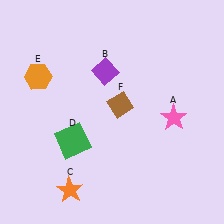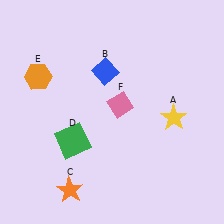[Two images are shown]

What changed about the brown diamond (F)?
In Image 1, F is brown. In Image 2, it changed to pink.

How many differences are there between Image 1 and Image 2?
There are 3 differences between the two images.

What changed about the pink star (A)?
In Image 1, A is pink. In Image 2, it changed to yellow.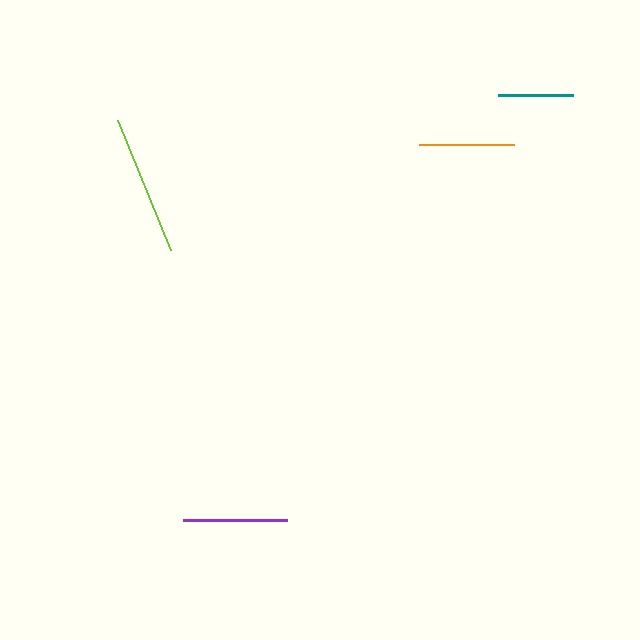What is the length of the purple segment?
The purple segment is approximately 104 pixels long.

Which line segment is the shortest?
The teal line is the shortest at approximately 75 pixels.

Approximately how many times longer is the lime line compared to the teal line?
The lime line is approximately 1.9 times the length of the teal line.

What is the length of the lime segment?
The lime segment is approximately 140 pixels long.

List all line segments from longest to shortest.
From longest to shortest: lime, purple, orange, teal.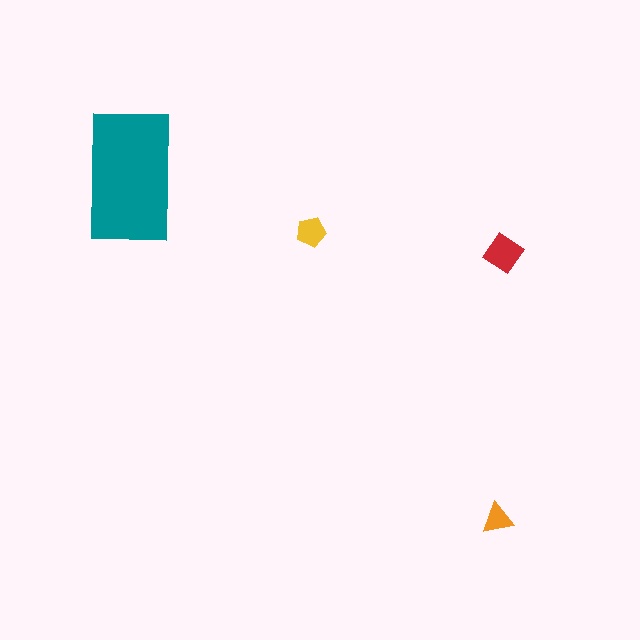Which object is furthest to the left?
The teal rectangle is leftmost.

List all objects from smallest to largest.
The orange triangle, the yellow pentagon, the red diamond, the teal rectangle.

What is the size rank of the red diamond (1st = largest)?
2nd.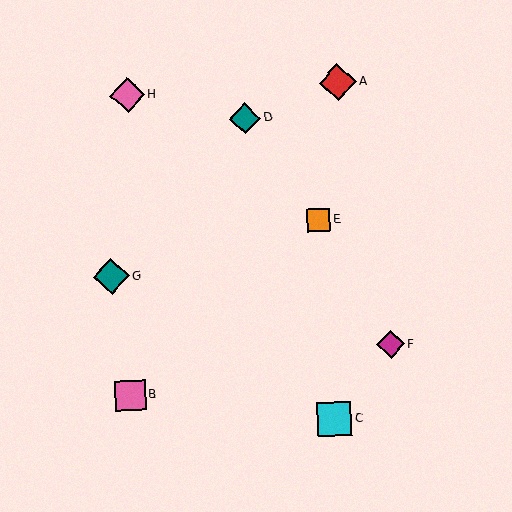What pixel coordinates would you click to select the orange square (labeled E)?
Click at (318, 220) to select the orange square E.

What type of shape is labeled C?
Shape C is a cyan square.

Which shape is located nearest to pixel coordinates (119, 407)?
The pink square (labeled B) at (130, 395) is nearest to that location.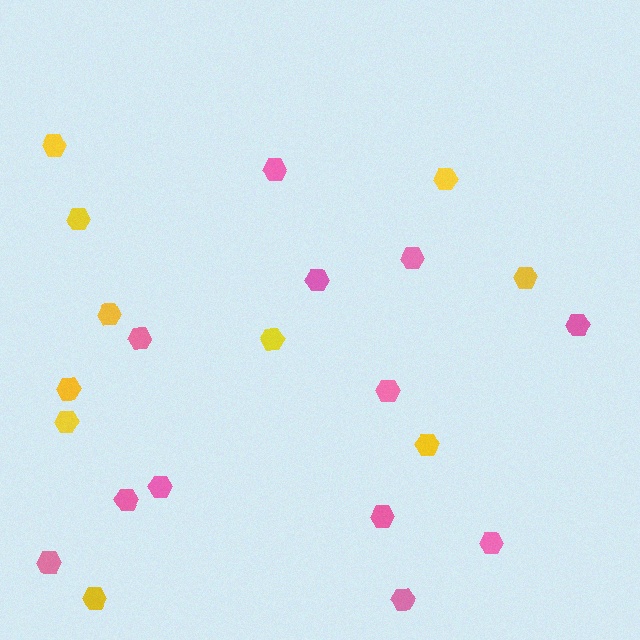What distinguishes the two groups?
There are 2 groups: one group of pink hexagons (12) and one group of yellow hexagons (10).